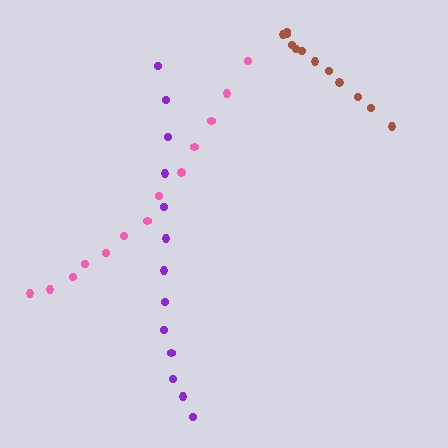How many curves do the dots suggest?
There are 3 distinct paths.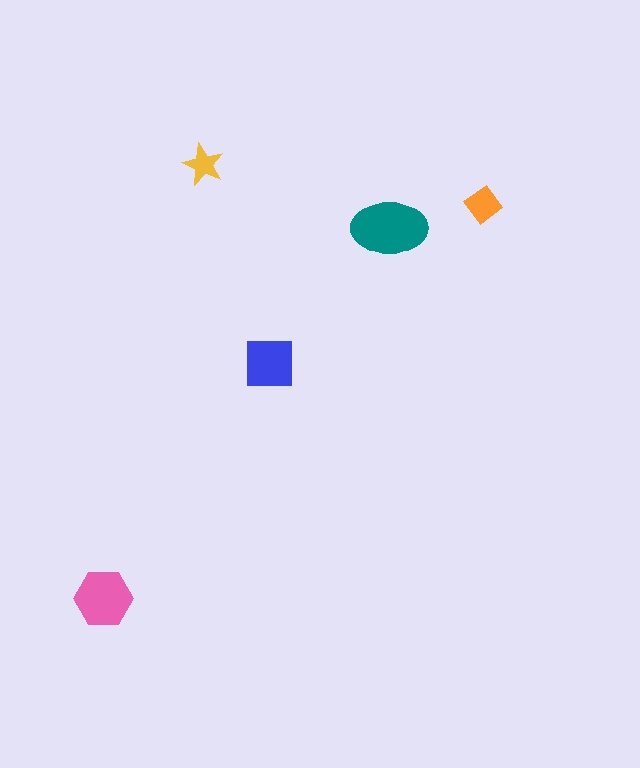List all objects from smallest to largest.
The yellow star, the orange diamond, the blue square, the pink hexagon, the teal ellipse.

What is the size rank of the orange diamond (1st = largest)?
4th.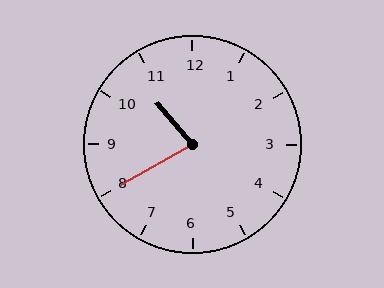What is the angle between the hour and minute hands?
Approximately 80 degrees.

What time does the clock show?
10:40.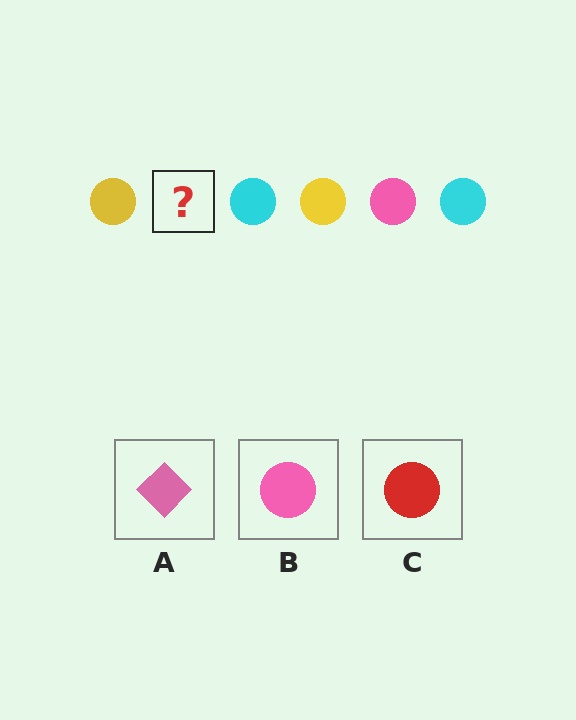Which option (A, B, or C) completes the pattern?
B.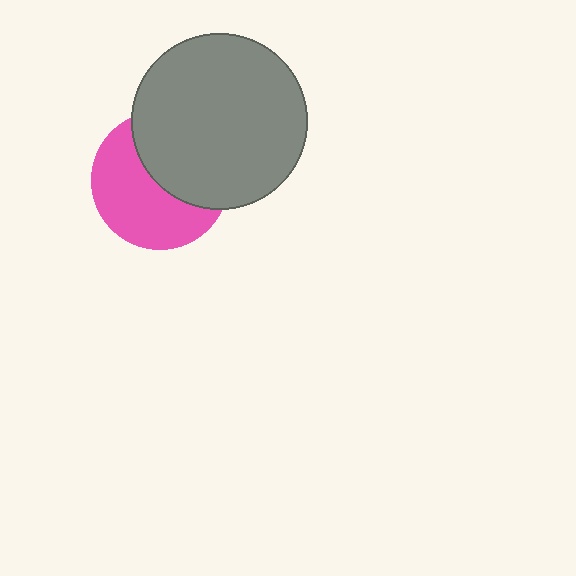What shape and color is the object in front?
The object in front is a gray circle.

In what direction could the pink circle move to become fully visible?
The pink circle could move toward the lower-left. That would shift it out from behind the gray circle entirely.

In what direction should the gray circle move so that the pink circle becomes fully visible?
The gray circle should move toward the upper-right. That is the shortest direction to clear the overlap and leave the pink circle fully visible.